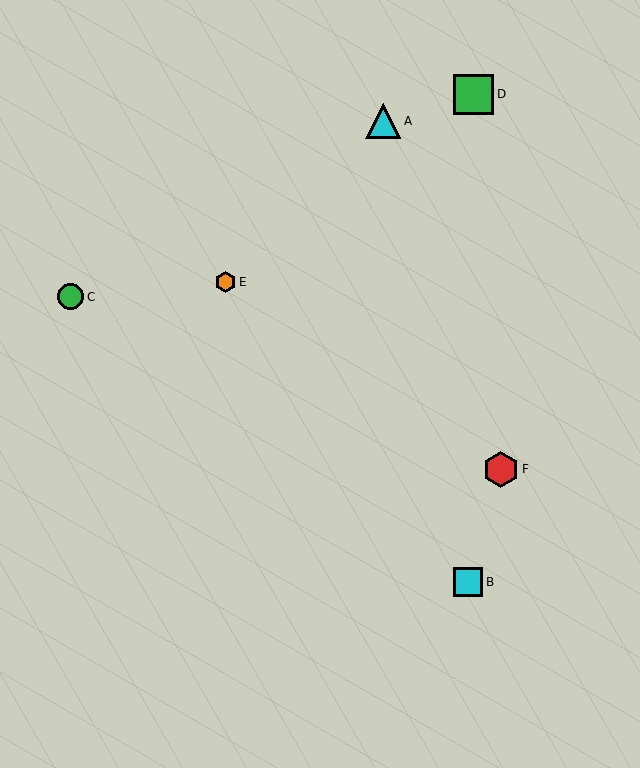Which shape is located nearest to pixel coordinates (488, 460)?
The red hexagon (labeled F) at (501, 469) is nearest to that location.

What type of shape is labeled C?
Shape C is a green circle.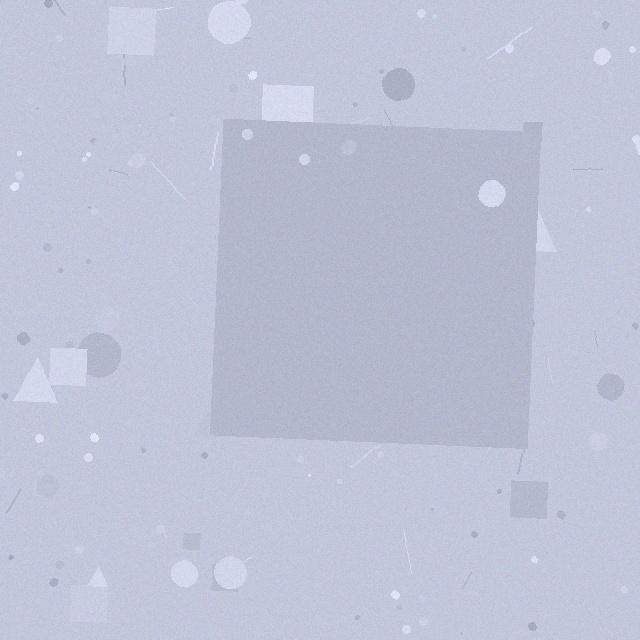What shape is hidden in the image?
A square is hidden in the image.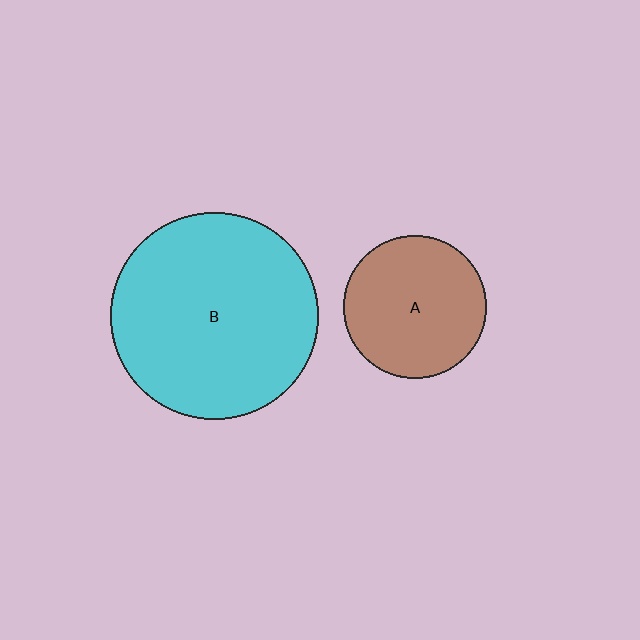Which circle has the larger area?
Circle B (cyan).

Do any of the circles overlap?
No, none of the circles overlap.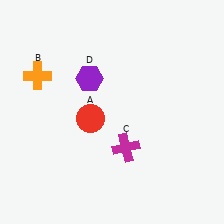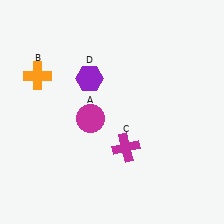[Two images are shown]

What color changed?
The circle (A) changed from red in Image 1 to magenta in Image 2.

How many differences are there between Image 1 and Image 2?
There is 1 difference between the two images.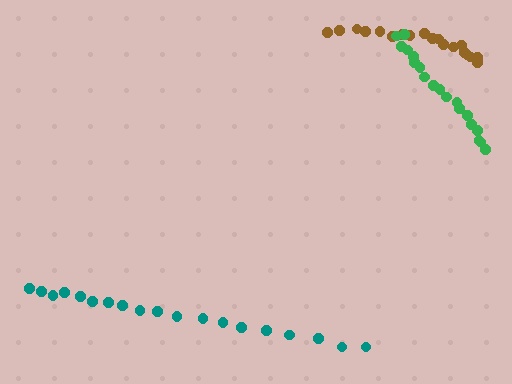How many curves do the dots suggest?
There are 3 distinct paths.